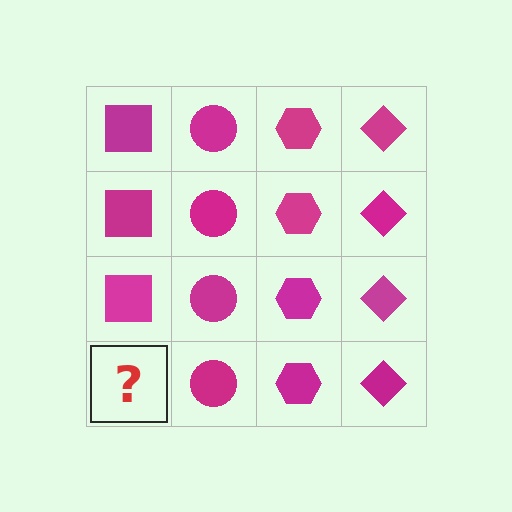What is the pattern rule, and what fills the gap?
The rule is that each column has a consistent shape. The gap should be filled with a magenta square.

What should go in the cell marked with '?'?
The missing cell should contain a magenta square.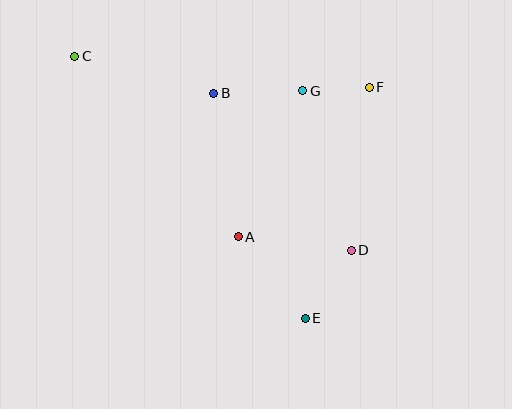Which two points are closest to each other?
Points F and G are closest to each other.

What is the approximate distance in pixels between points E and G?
The distance between E and G is approximately 227 pixels.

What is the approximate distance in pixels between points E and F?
The distance between E and F is approximately 240 pixels.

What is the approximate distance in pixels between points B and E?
The distance between B and E is approximately 243 pixels.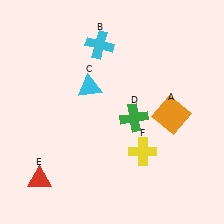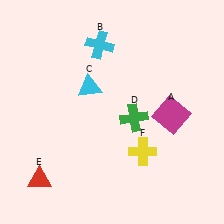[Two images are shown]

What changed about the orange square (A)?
In Image 1, A is orange. In Image 2, it changed to magenta.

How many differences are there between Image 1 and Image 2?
There is 1 difference between the two images.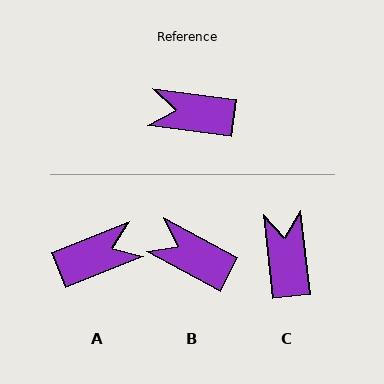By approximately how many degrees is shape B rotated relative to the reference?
Approximately 21 degrees clockwise.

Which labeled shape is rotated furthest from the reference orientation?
A, about 151 degrees away.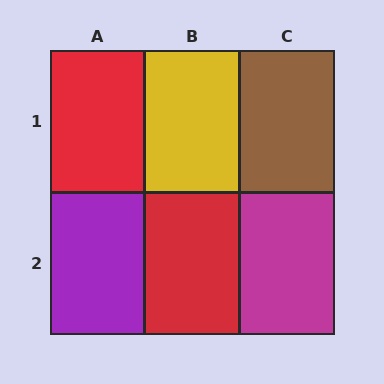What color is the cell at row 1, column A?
Red.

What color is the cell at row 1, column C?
Brown.